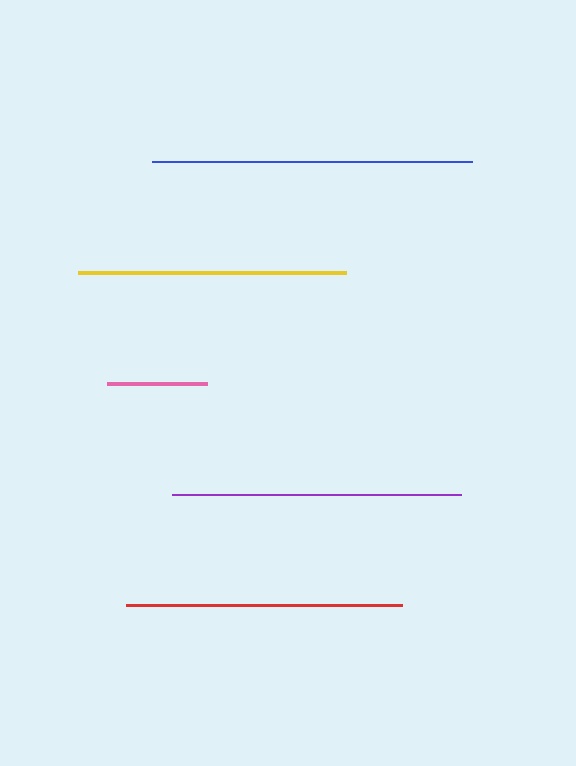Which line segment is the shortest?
The pink line is the shortest at approximately 100 pixels.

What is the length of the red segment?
The red segment is approximately 276 pixels long.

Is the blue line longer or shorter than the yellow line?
The blue line is longer than the yellow line.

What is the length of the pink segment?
The pink segment is approximately 100 pixels long.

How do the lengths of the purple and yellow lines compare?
The purple and yellow lines are approximately the same length.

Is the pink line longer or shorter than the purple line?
The purple line is longer than the pink line.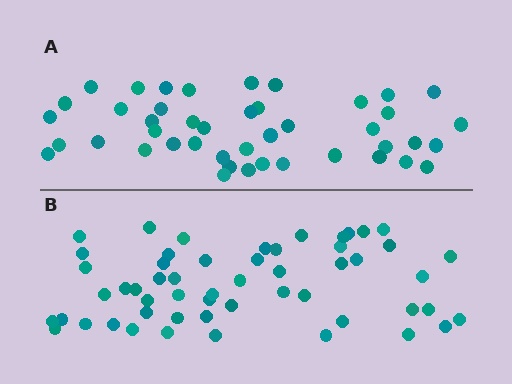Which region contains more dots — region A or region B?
Region B (the bottom region) has more dots.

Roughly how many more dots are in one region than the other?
Region B has roughly 10 or so more dots than region A.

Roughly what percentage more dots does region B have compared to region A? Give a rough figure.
About 25% more.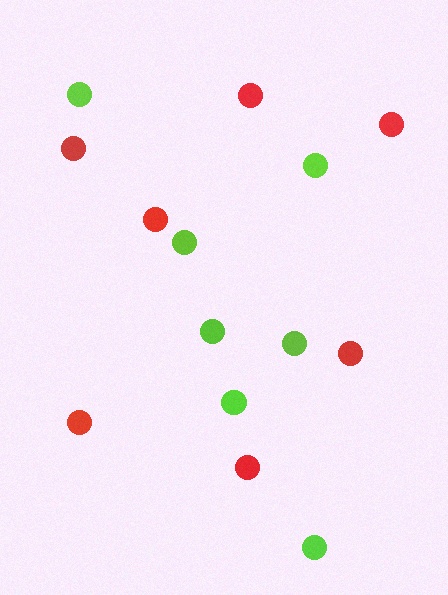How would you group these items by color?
There are 2 groups: one group of lime circles (7) and one group of red circles (7).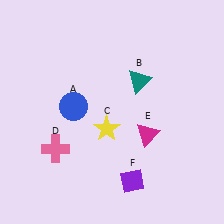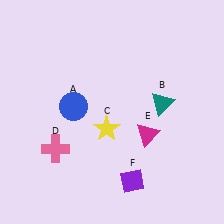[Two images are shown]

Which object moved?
The teal triangle (B) moved right.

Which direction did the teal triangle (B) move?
The teal triangle (B) moved right.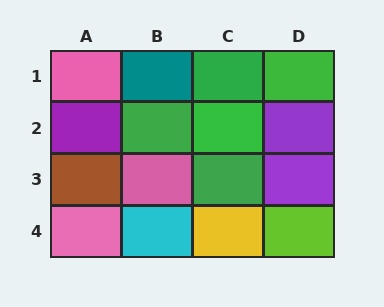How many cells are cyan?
1 cell is cyan.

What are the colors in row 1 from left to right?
Pink, teal, green, green.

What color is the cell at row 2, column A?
Purple.